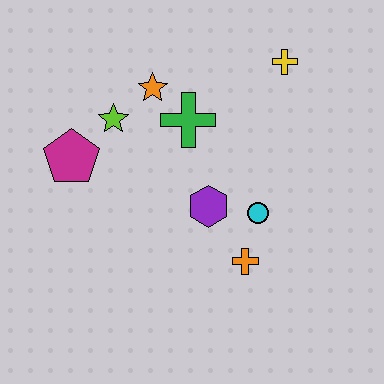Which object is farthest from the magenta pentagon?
The yellow cross is farthest from the magenta pentagon.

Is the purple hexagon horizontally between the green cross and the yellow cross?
Yes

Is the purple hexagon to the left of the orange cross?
Yes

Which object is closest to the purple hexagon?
The cyan circle is closest to the purple hexagon.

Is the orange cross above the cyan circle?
No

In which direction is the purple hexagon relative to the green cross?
The purple hexagon is below the green cross.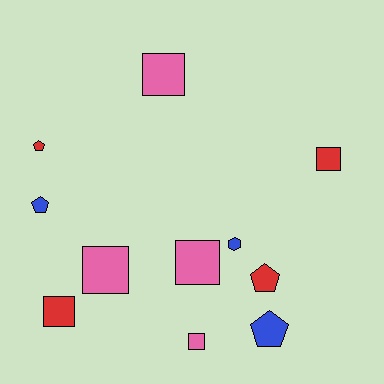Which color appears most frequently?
Pink, with 4 objects.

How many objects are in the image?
There are 11 objects.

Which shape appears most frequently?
Square, with 6 objects.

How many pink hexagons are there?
There are no pink hexagons.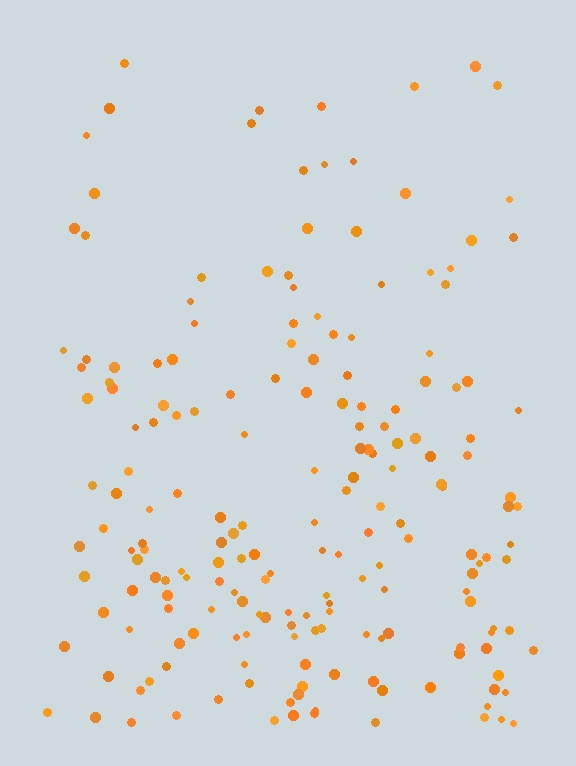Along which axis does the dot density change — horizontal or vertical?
Vertical.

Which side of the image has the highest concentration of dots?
The bottom.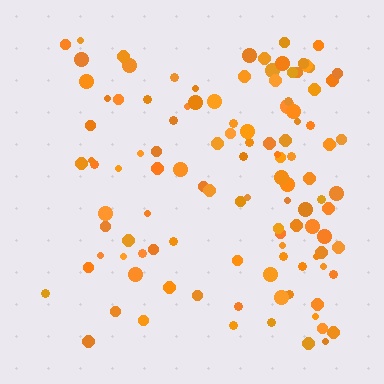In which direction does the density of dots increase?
From left to right, with the right side densest.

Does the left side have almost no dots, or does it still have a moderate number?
Still a moderate number, just noticeably fewer than the right.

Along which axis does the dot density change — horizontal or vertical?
Horizontal.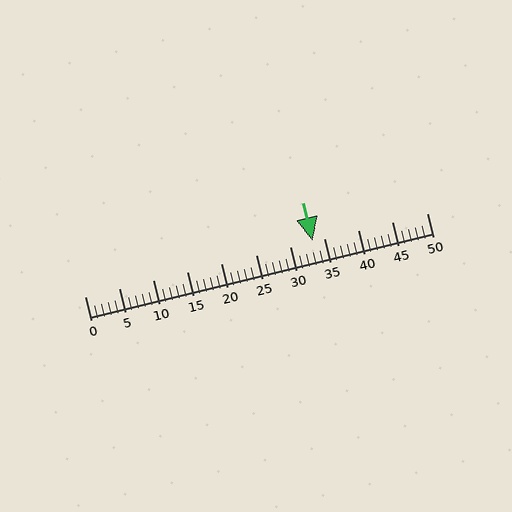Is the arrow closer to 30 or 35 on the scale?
The arrow is closer to 35.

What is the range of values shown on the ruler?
The ruler shows values from 0 to 50.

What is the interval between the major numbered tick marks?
The major tick marks are spaced 5 units apart.